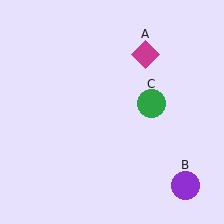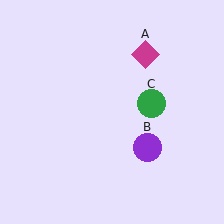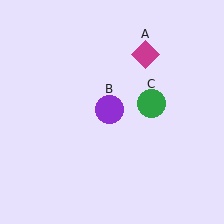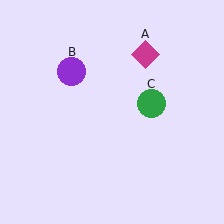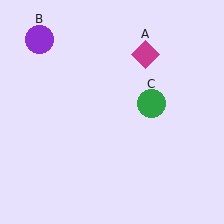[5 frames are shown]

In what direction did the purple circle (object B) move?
The purple circle (object B) moved up and to the left.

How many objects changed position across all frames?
1 object changed position: purple circle (object B).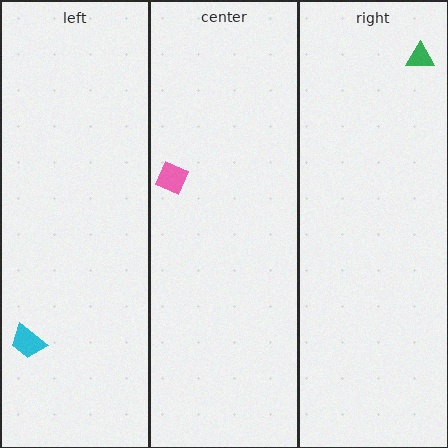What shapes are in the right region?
The green triangle.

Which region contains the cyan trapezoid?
The left region.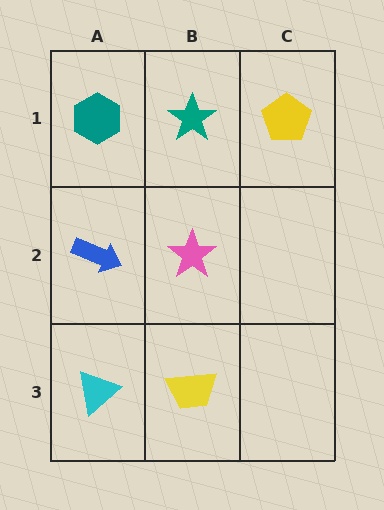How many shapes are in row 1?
3 shapes.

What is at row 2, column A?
A blue arrow.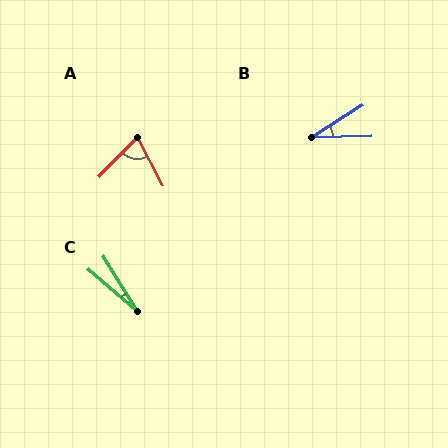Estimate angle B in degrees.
Approximately 31 degrees.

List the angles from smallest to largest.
C (18°), B (31°), A (72°).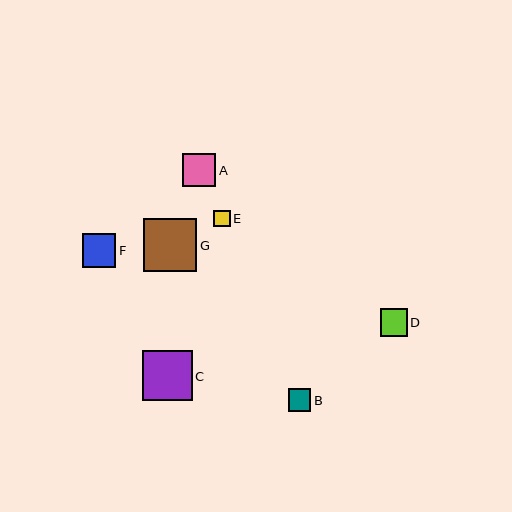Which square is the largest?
Square G is the largest with a size of approximately 54 pixels.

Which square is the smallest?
Square E is the smallest with a size of approximately 17 pixels.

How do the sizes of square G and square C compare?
Square G and square C are approximately the same size.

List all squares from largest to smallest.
From largest to smallest: G, C, F, A, D, B, E.